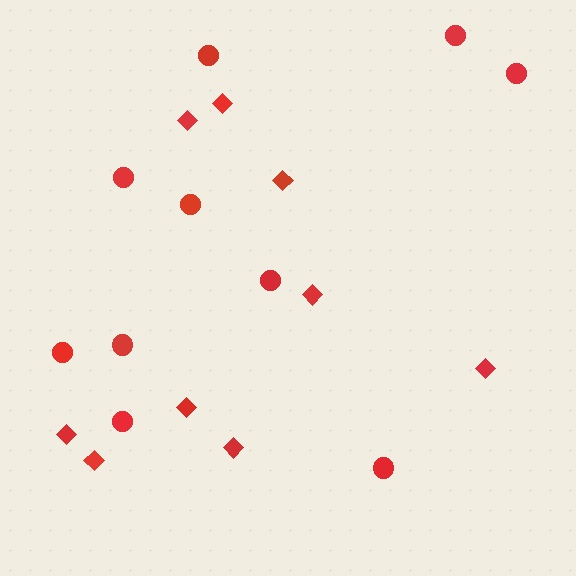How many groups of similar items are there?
There are 2 groups: one group of circles (10) and one group of diamonds (9).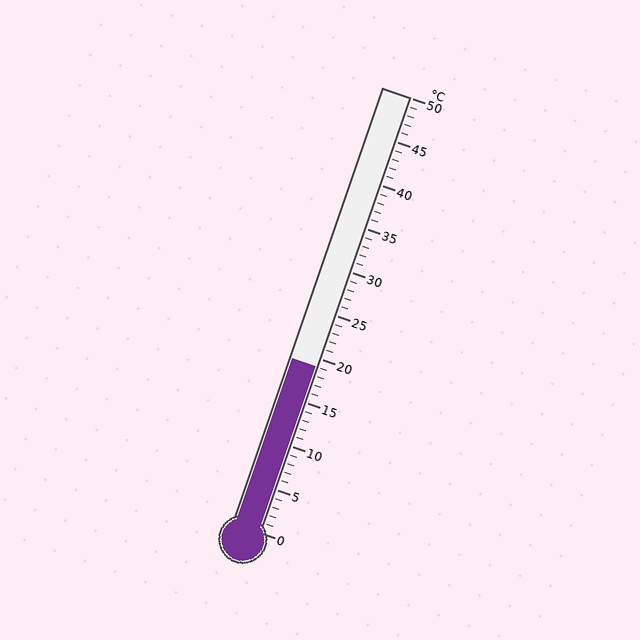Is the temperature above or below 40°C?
The temperature is below 40°C.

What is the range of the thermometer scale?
The thermometer scale ranges from 0°C to 50°C.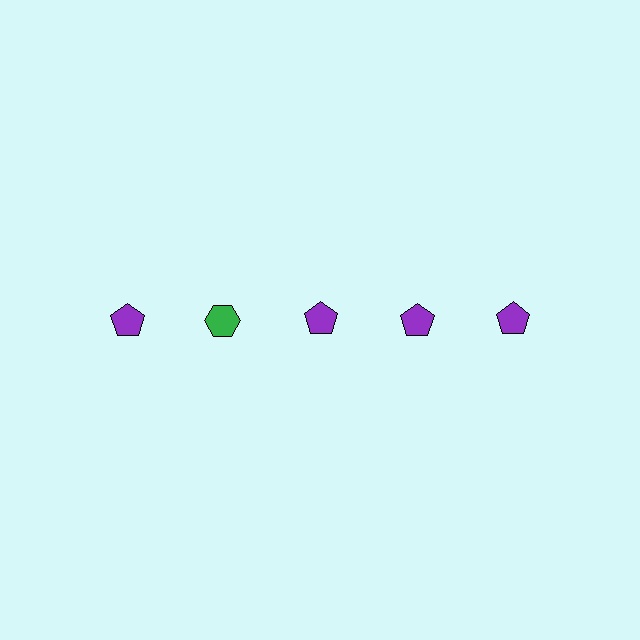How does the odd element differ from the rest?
It differs in both color (green instead of purple) and shape (hexagon instead of pentagon).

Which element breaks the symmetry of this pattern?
The green hexagon in the top row, second from left column breaks the symmetry. All other shapes are purple pentagons.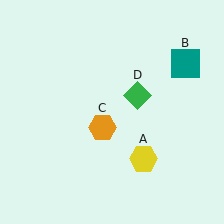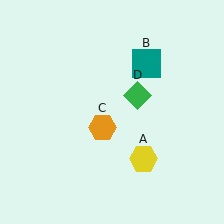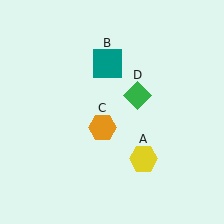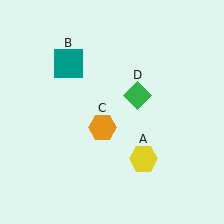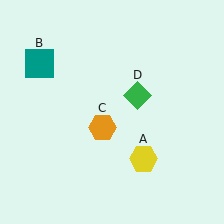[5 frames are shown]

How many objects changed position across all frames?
1 object changed position: teal square (object B).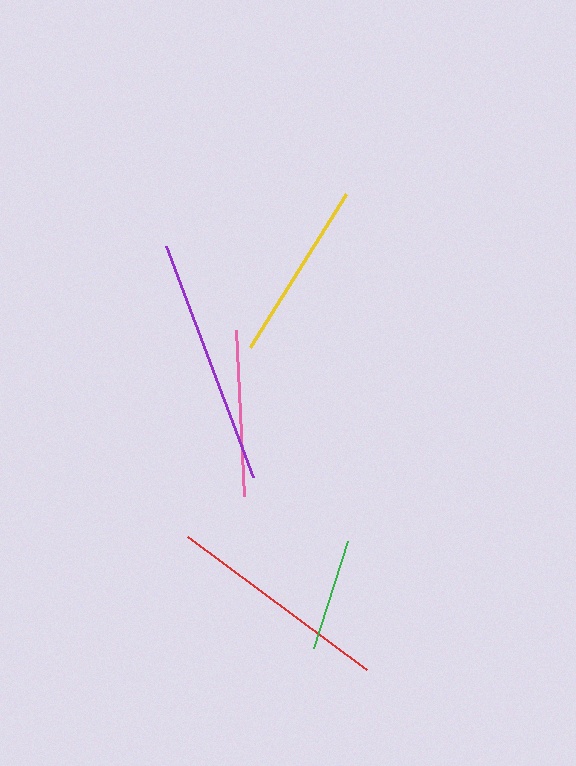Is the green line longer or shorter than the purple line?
The purple line is longer than the green line.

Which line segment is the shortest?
The green line is the shortest at approximately 112 pixels.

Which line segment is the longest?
The purple line is the longest at approximately 248 pixels.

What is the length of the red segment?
The red segment is approximately 222 pixels long.